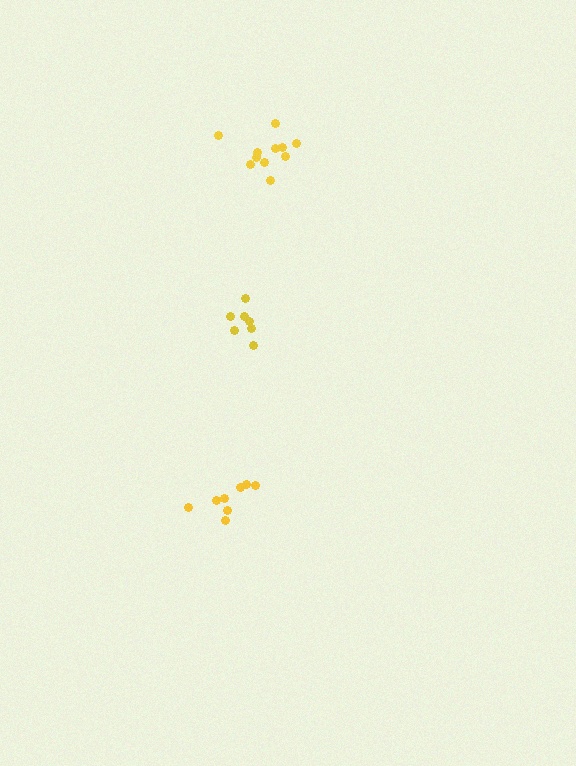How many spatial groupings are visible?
There are 3 spatial groupings.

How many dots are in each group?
Group 1: 11 dots, Group 2: 8 dots, Group 3: 7 dots (26 total).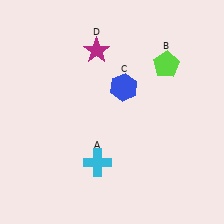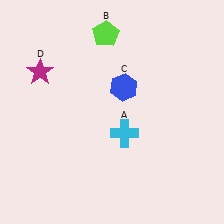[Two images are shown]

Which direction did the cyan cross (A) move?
The cyan cross (A) moved up.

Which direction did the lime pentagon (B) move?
The lime pentagon (B) moved left.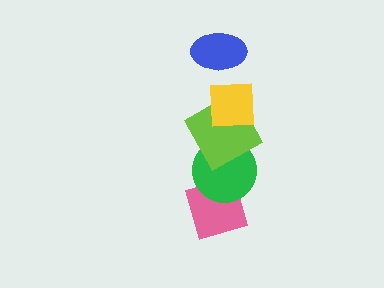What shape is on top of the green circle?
The lime square is on top of the green circle.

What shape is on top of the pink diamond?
The green circle is on top of the pink diamond.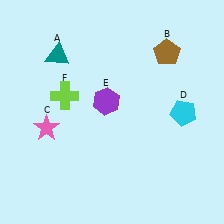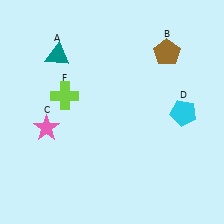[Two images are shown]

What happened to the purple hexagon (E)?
The purple hexagon (E) was removed in Image 2. It was in the top-left area of Image 1.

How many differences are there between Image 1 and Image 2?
There is 1 difference between the two images.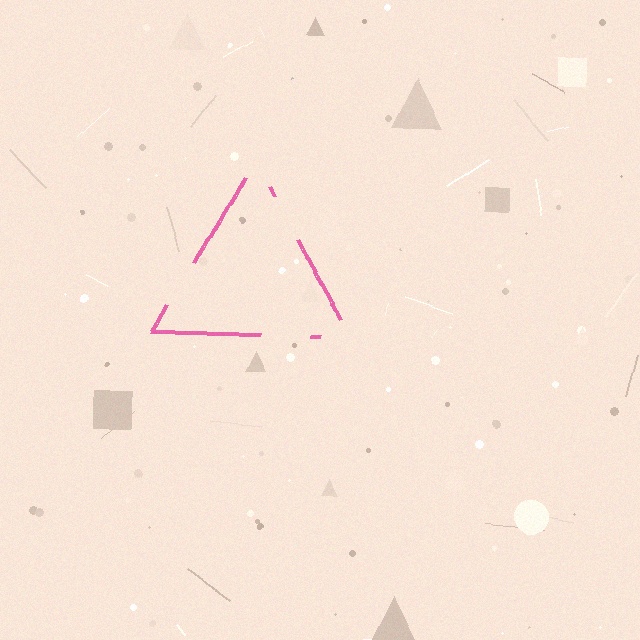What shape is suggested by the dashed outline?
The dashed outline suggests a triangle.